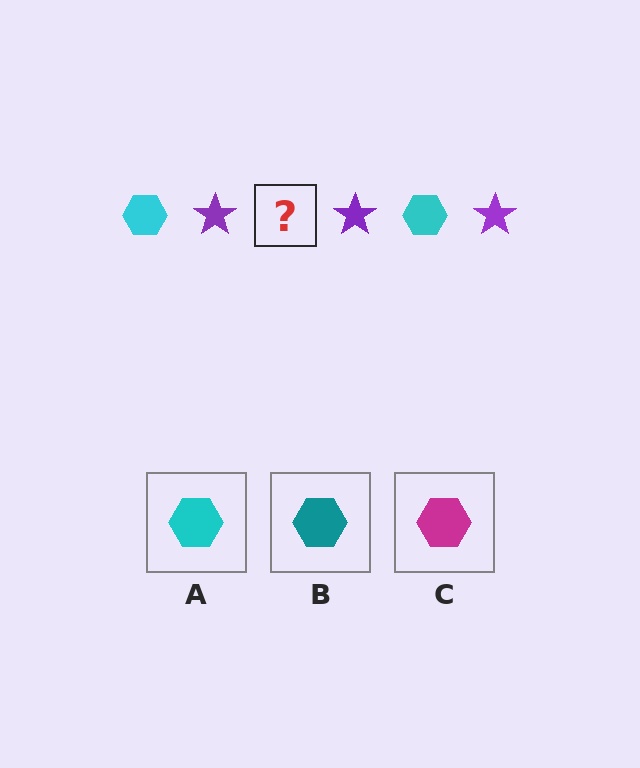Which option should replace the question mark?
Option A.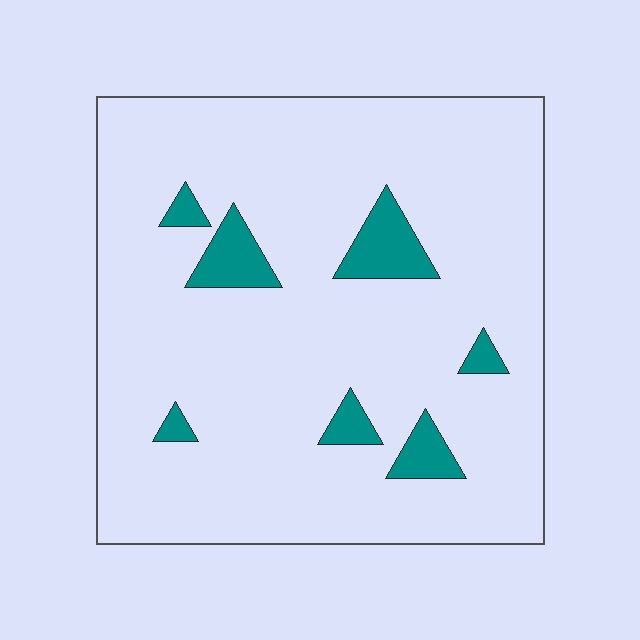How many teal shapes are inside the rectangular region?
7.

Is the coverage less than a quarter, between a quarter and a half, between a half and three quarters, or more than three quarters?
Less than a quarter.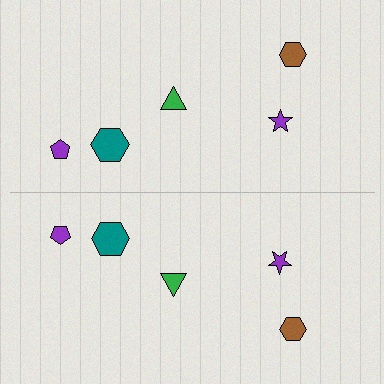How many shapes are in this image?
There are 10 shapes in this image.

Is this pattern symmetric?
Yes, this pattern has bilateral (reflection) symmetry.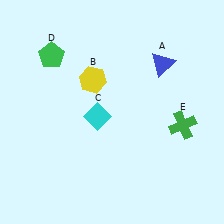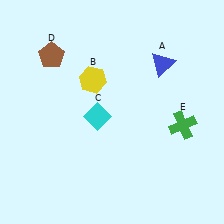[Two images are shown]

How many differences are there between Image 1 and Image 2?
There is 1 difference between the two images.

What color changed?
The pentagon (D) changed from green in Image 1 to brown in Image 2.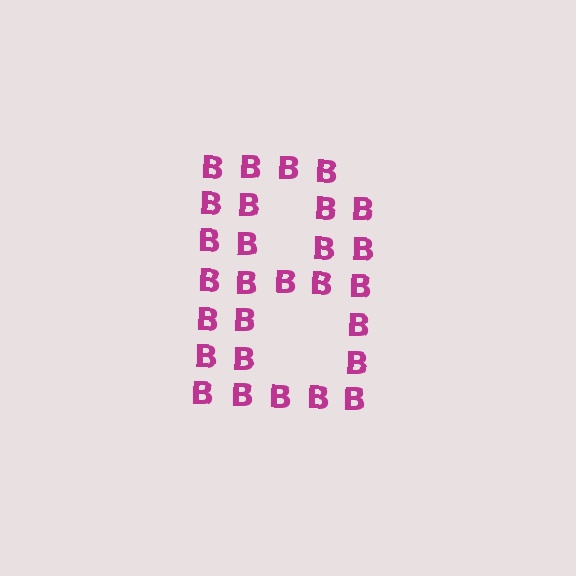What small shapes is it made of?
It is made of small letter B's.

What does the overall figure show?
The overall figure shows the letter B.